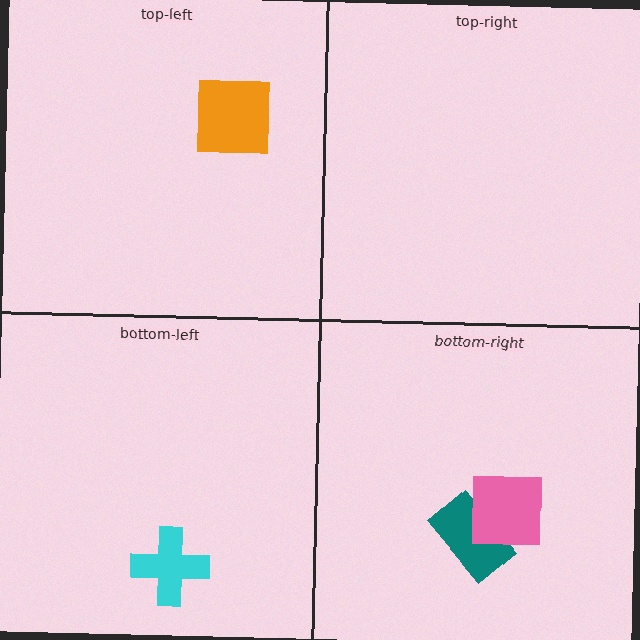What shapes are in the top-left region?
The orange square.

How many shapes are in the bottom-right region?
2.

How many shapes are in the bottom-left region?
1.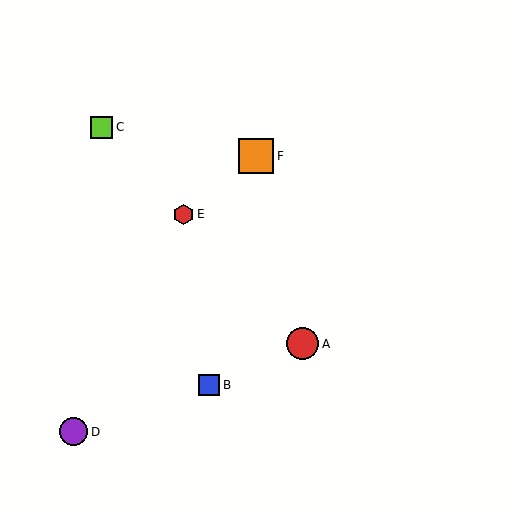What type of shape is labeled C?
Shape C is a lime square.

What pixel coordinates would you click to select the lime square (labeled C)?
Click at (102, 127) to select the lime square C.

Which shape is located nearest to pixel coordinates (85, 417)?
The purple circle (labeled D) at (73, 432) is nearest to that location.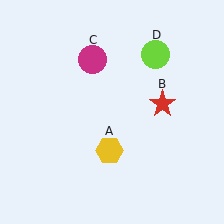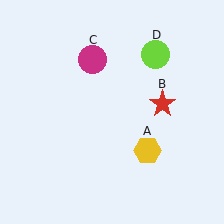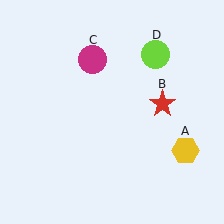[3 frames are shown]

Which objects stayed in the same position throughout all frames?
Red star (object B) and magenta circle (object C) and lime circle (object D) remained stationary.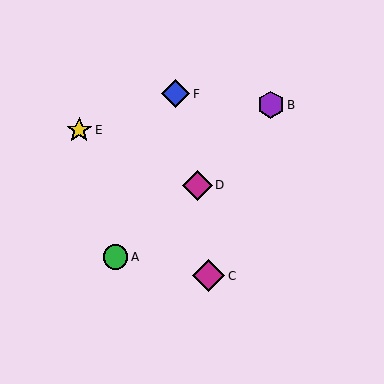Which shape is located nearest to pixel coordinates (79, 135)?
The yellow star (labeled E) at (79, 130) is nearest to that location.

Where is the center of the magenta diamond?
The center of the magenta diamond is at (209, 276).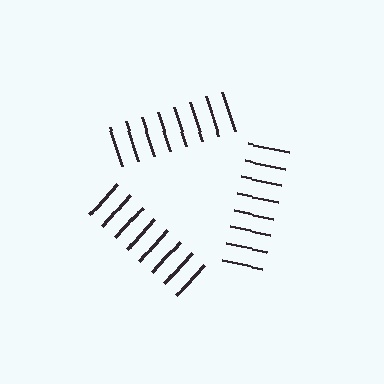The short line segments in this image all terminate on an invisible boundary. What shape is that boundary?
An illusory triangle — the line segments terminate on its edges but no continuous stroke is drawn.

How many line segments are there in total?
24 — 8 along each of the 3 edges.